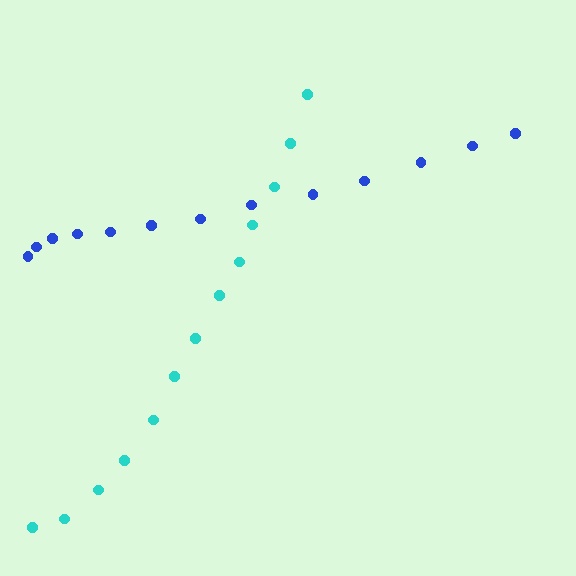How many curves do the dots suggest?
There are 2 distinct paths.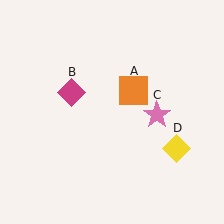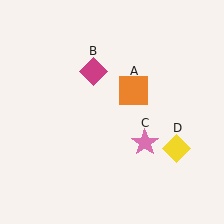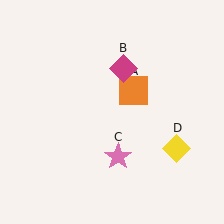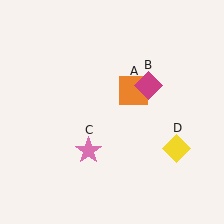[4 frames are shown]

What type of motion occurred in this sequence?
The magenta diamond (object B), pink star (object C) rotated clockwise around the center of the scene.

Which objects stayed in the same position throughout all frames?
Orange square (object A) and yellow diamond (object D) remained stationary.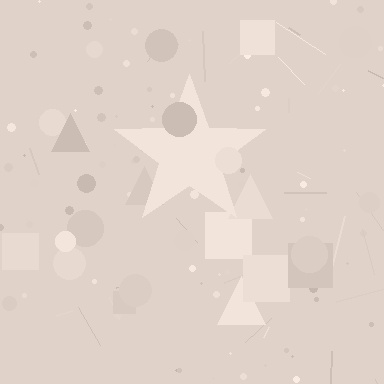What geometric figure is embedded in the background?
A star is embedded in the background.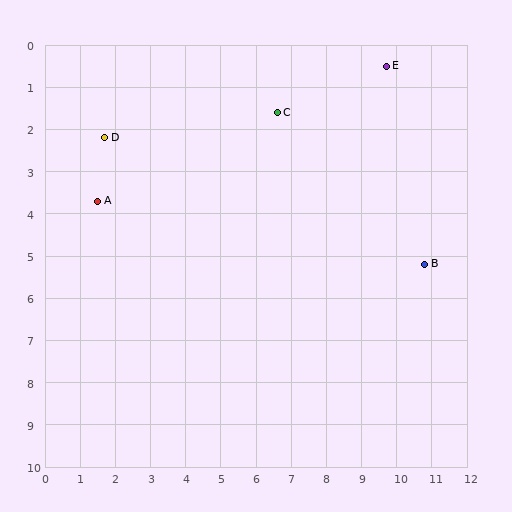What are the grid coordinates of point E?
Point E is at approximately (9.7, 0.5).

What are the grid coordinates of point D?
Point D is at approximately (1.7, 2.2).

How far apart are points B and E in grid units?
Points B and E are about 4.8 grid units apart.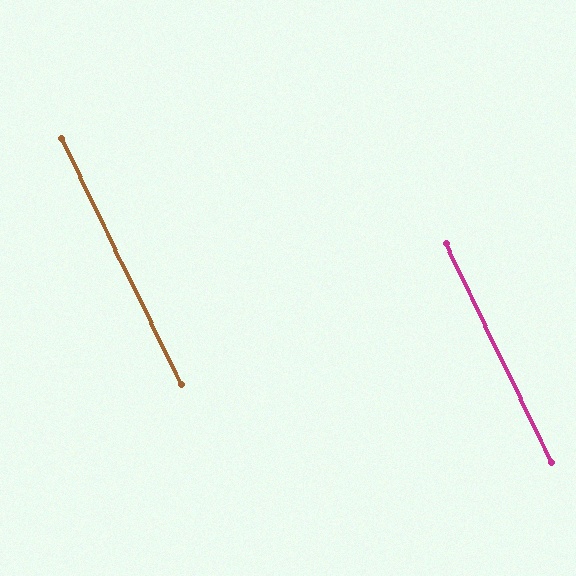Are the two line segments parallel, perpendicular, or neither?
Parallel — their directions differ by only 0.4°.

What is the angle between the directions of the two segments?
Approximately 0 degrees.